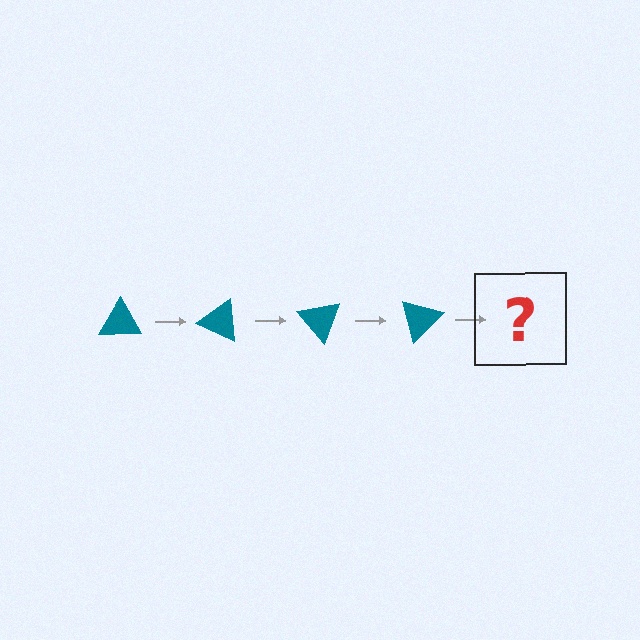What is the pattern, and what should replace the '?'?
The pattern is that the triangle rotates 25 degrees each step. The '?' should be a teal triangle rotated 100 degrees.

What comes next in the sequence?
The next element should be a teal triangle rotated 100 degrees.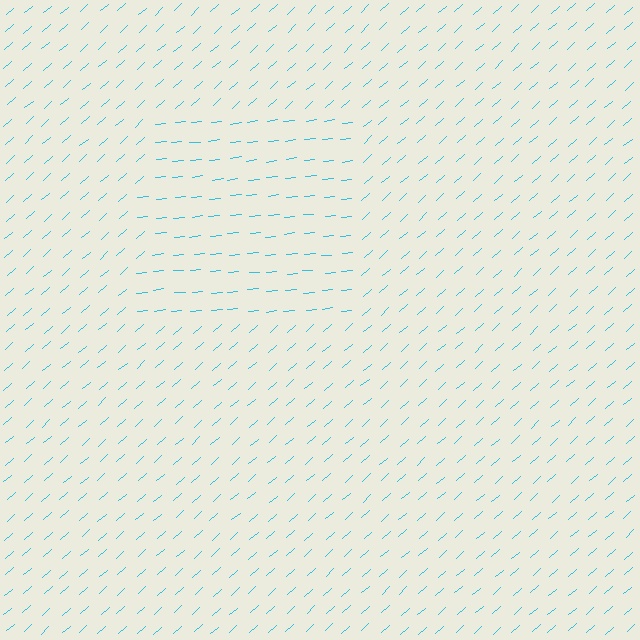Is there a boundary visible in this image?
Yes, there is a texture boundary formed by a change in line orientation.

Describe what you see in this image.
The image is filled with small cyan line segments. A rectangle region in the image has lines oriented differently from the surrounding lines, creating a visible texture boundary.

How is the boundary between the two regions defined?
The boundary is defined purely by a change in line orientation (approximately 35 degrees difference). All lines are the same color and thickness.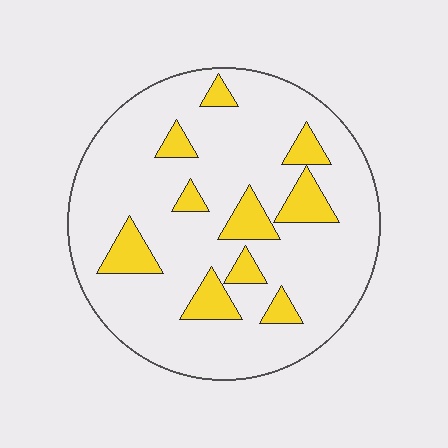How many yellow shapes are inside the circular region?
10.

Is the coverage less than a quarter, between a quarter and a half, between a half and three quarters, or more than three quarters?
Less than a quarter.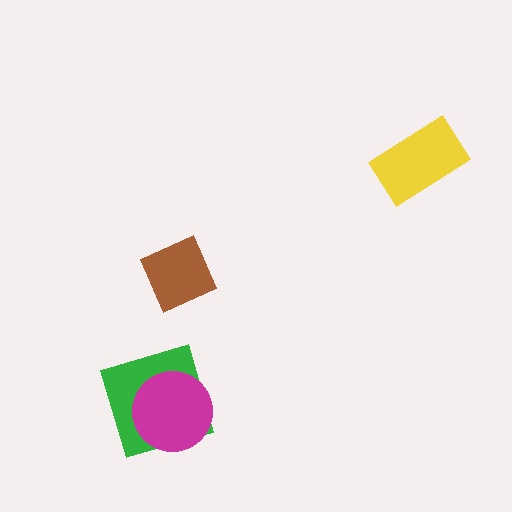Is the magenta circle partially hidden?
No, no other shape covers it.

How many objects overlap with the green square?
1 object overlaps with the green square.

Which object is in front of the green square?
The magenta circle is in front of the green square.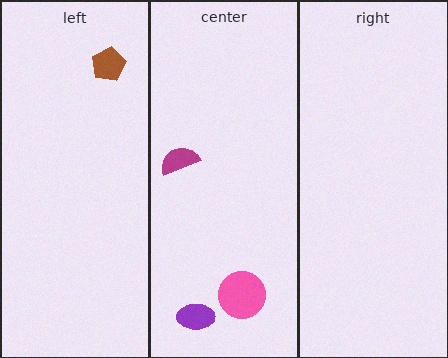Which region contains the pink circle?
The center region.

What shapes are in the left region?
The brown pentagon.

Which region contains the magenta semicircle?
The center region.